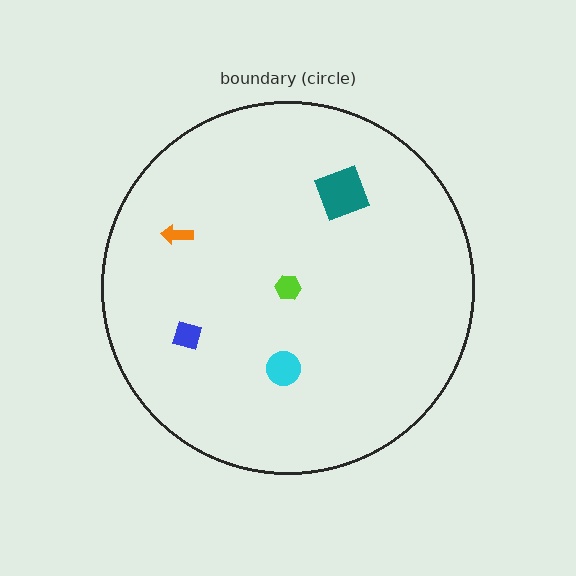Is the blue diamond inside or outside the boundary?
Inside.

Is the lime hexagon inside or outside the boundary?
Inside.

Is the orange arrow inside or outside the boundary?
Inside.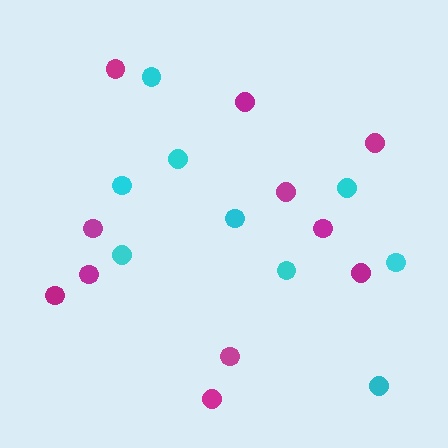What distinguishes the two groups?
There are 2 groups: one group of magenta circles (11) and one group of cyan circles (9).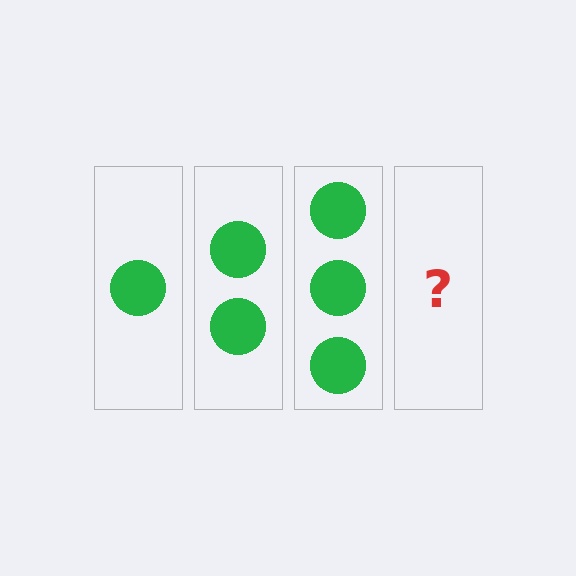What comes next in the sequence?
The next element should be 4 circles.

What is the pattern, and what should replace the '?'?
The pattern is that each step adds one more circle. The '?' should be 4 circles.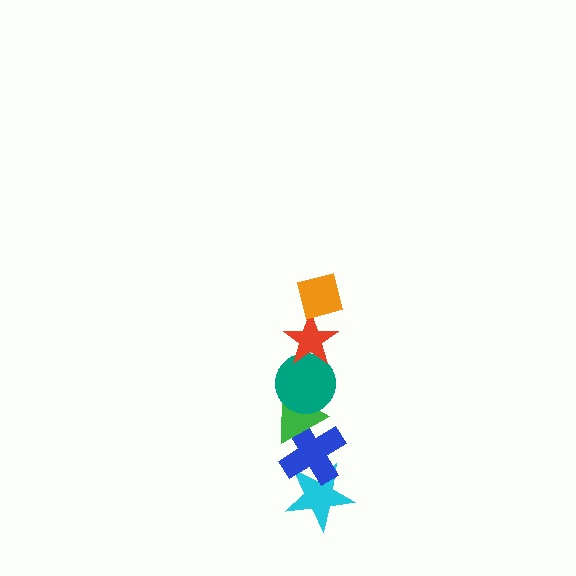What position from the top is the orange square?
The orange square is 1st from the top.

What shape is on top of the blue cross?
The green triangle is on top of the blue cross.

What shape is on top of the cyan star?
The blue cross is on top of the cyan star.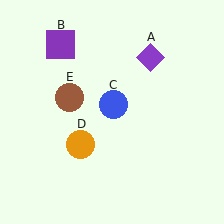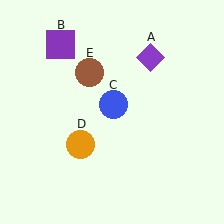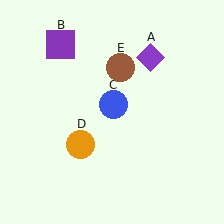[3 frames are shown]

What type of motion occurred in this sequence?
The brown circle (object E) rotated clockwise around the center of the scene.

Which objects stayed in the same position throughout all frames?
Purple diamond (object A) and purple square (object B) and blue circle (object C) and orange circle (object D) remained stationary.